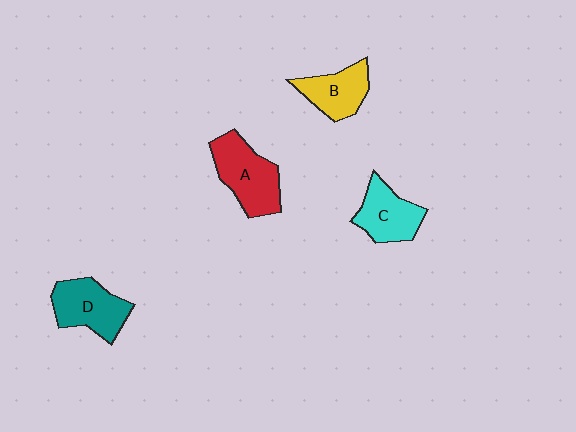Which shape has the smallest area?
Shape B (yellow).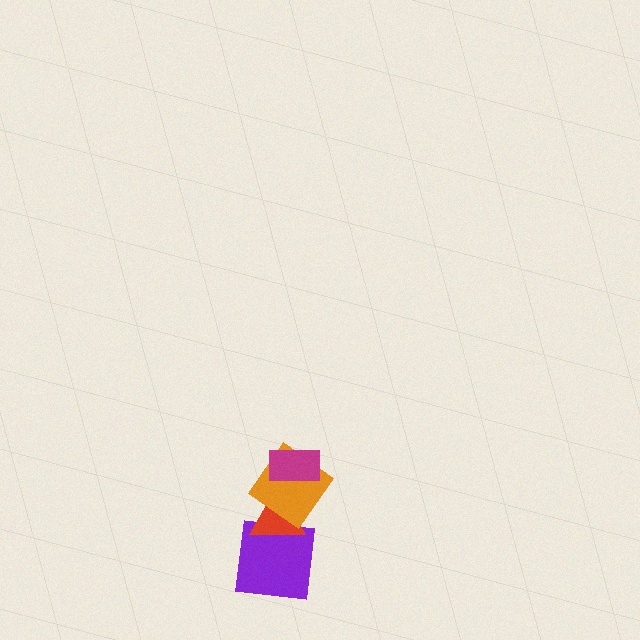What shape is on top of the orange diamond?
The magenta rectangle is on top of the orange diamond.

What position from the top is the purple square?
The purple square is 4th from the top.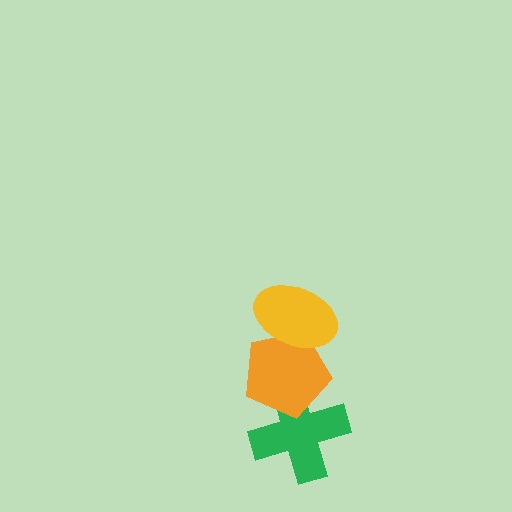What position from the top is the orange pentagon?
The orange pentagon is 2nd from the top.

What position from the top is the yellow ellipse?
The yellow ellipse is 1st from the top.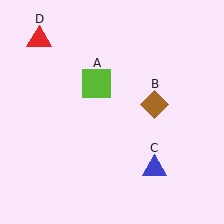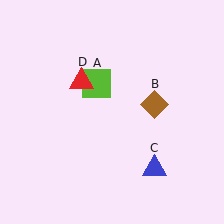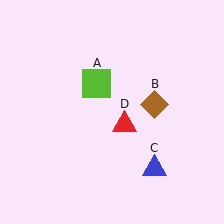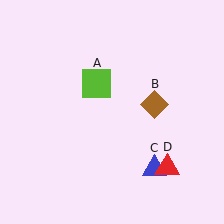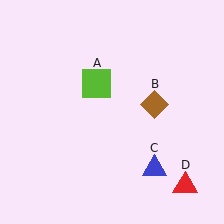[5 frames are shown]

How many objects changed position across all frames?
1 object changed position: red triangle (object D).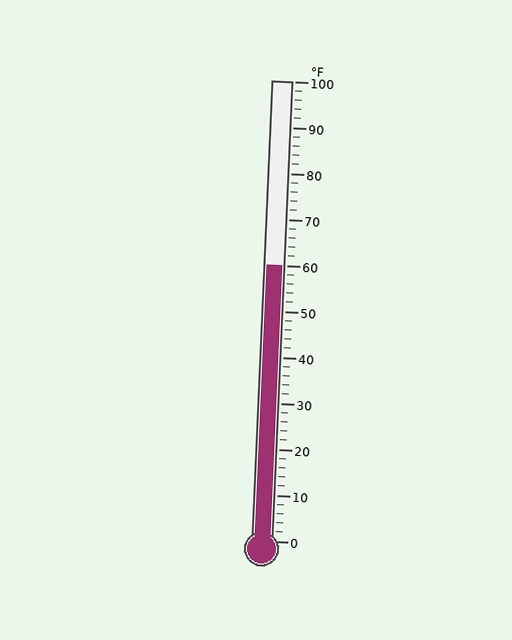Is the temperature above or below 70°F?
The temperature is below 70°F.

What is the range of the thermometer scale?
The thermometer scale ranges from 0°F to 100°F.